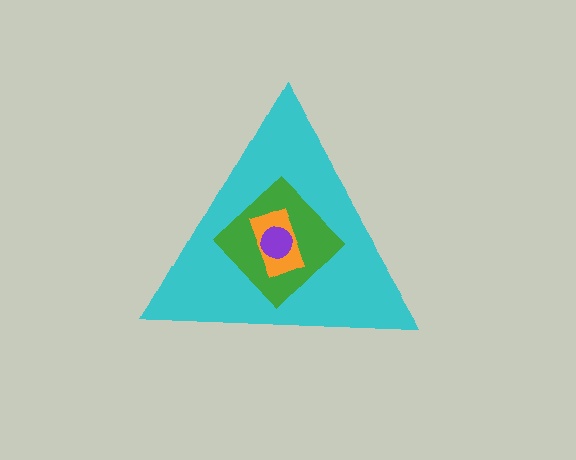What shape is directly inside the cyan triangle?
The green diamond.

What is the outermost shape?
The cyan triangle.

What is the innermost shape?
The purple circle.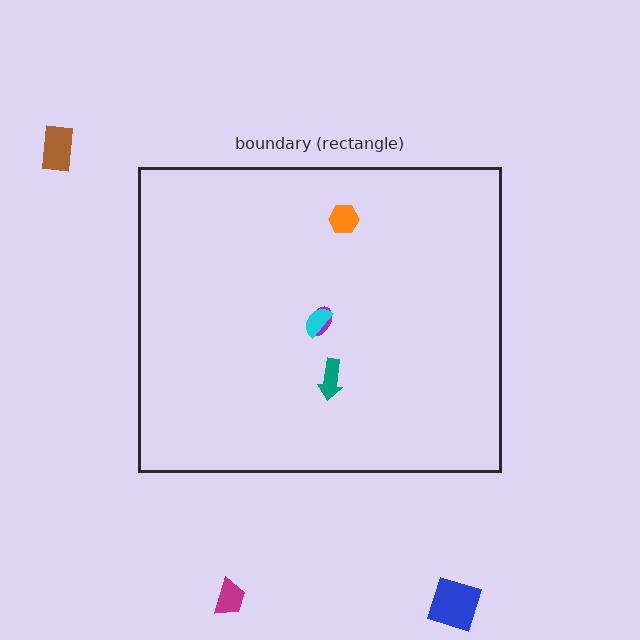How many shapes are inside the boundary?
4 inside, 3 outside.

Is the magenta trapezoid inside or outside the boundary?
Outside.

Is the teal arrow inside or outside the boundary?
Inside.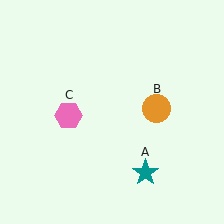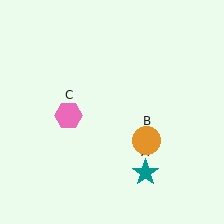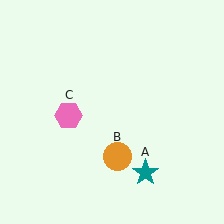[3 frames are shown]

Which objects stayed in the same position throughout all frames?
Teal star (object A) and pink hexagon (object C) remained stationary.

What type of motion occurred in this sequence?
The orange circle (object B) rotated clockwise around the center of the scene.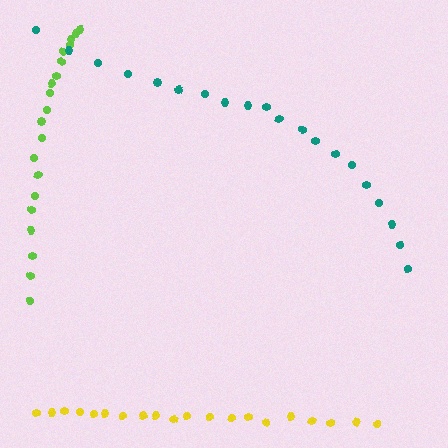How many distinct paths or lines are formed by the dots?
There are 3 distinct paths.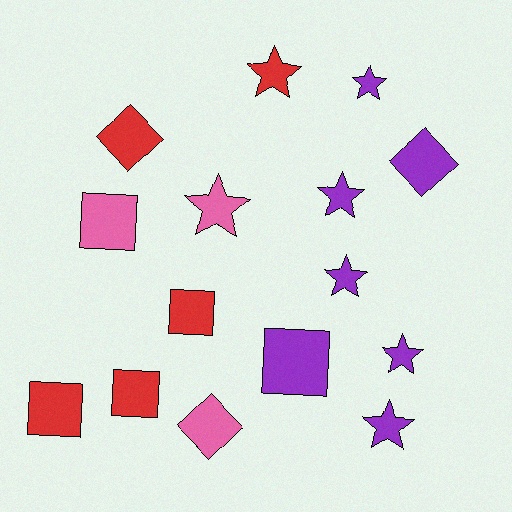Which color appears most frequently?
Purple, with 7 objects.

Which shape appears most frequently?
Star, with 7 objects.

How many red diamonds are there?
There is 1 red diamond.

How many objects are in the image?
There are 15 objects.